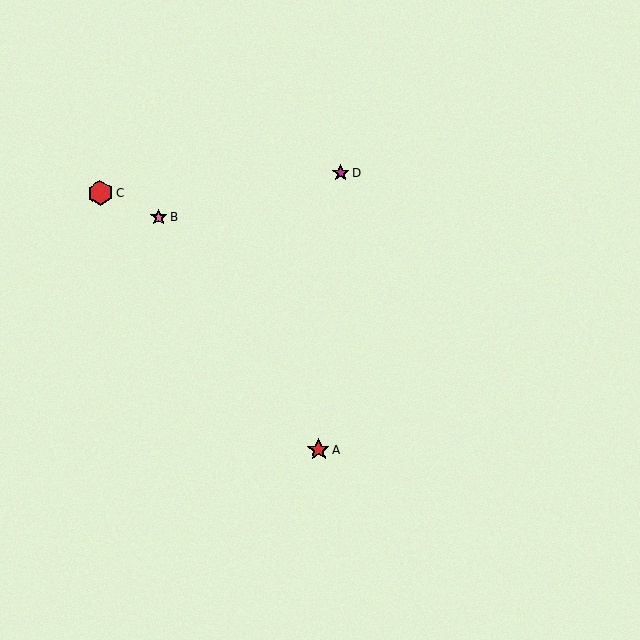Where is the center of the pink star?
The center of the pink star is at (158, 217).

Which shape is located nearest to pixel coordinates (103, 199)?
The red hexagon (labeled C) at (100, 193) is nearest to that location.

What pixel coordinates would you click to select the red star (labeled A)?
Click at (319, 450) to select the red star A.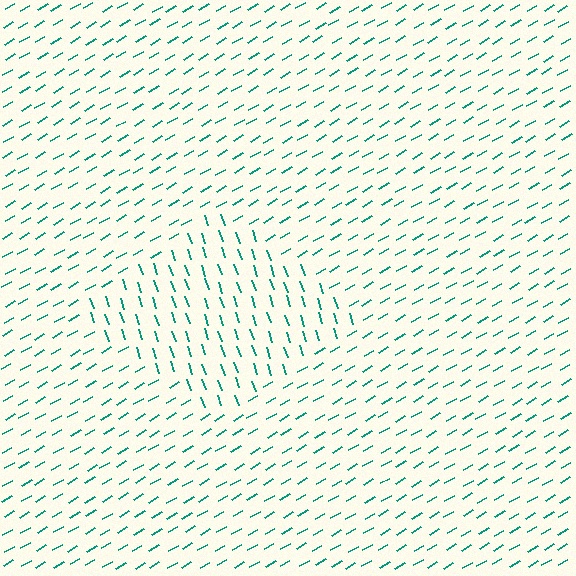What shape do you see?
I see a diamond.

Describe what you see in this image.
The image is filled with small teal line segments. A diamond region in the image has lines oriented differently from the surrounding lines, creating a visible texture boundary.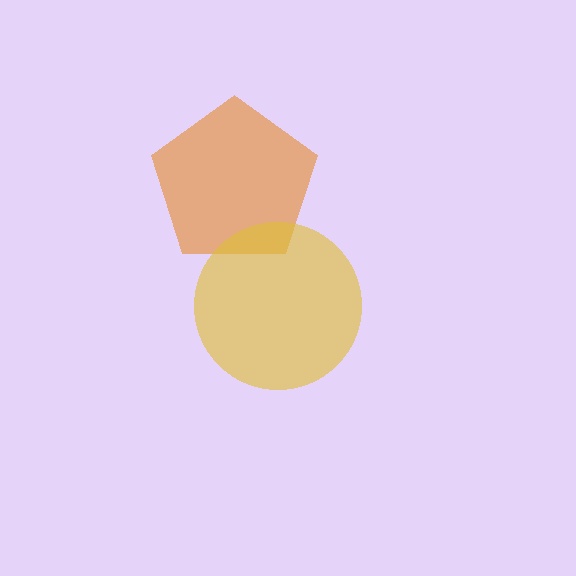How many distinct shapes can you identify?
There are 2 distinct shapes: an orange pentagon, a yellow circle.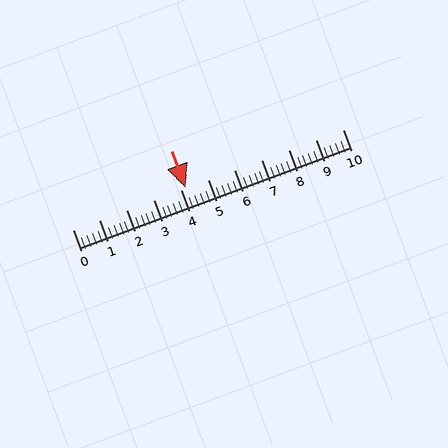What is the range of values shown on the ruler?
The ruler shows values from 0 to 10.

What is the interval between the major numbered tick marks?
The major tick marks are spaced 1 units apart.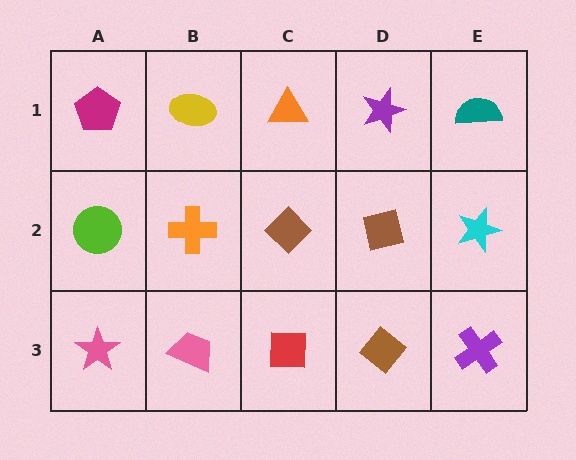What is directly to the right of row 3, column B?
A red square.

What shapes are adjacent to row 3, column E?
A cyan star (row 2, column E), a brown diamond (row 3, column D).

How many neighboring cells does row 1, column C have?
3.